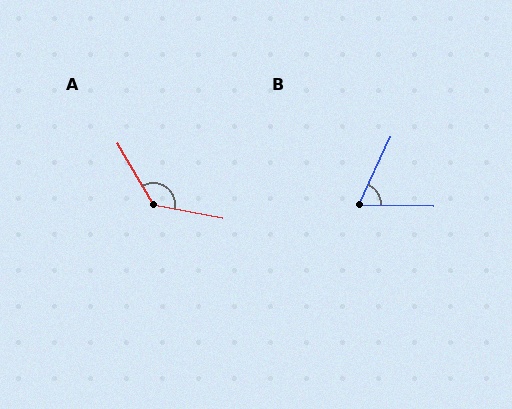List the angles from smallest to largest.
B (66°), A (131°).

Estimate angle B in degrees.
Approximately 66 degrees.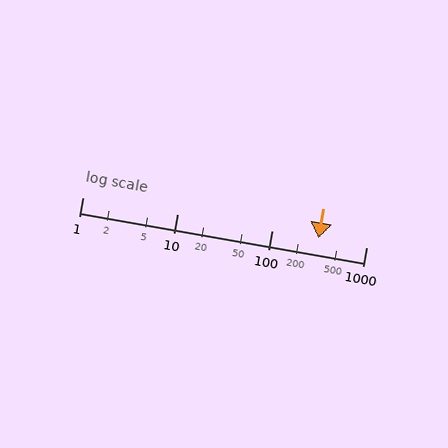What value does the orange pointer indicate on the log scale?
The pointer indicates approximately 310.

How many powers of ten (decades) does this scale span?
The scale spans 3 decades, from 1 to 1000.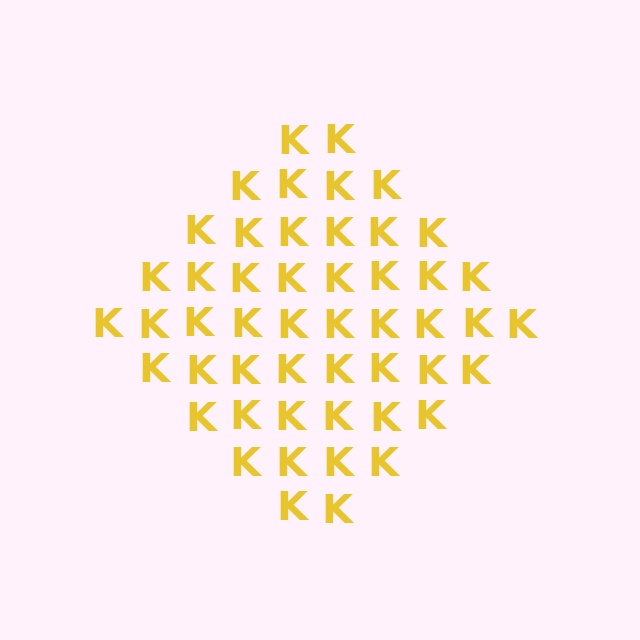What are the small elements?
The small elements are letter K's.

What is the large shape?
The large shape is a diamond.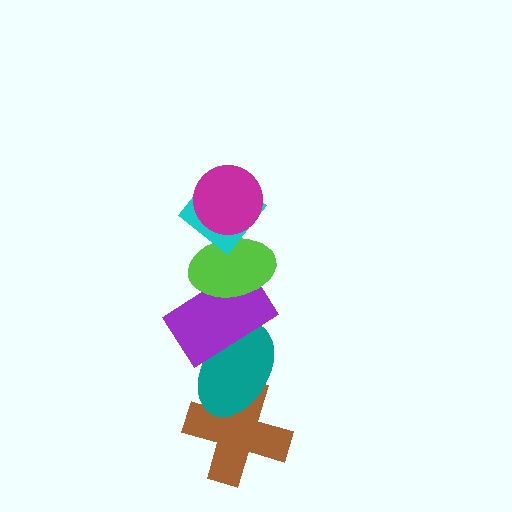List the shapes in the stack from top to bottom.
From top to bottom: the magenta circle, the cyan diamond, the lime ellipse, the purple rectangle, the teal ellipse, the brown cross.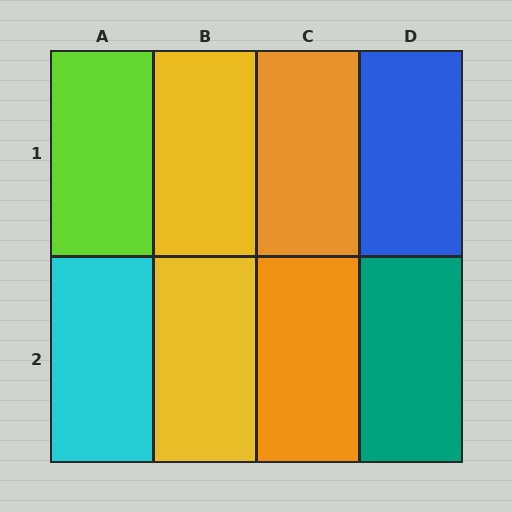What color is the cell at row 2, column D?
Teal.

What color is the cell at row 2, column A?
Cyan.